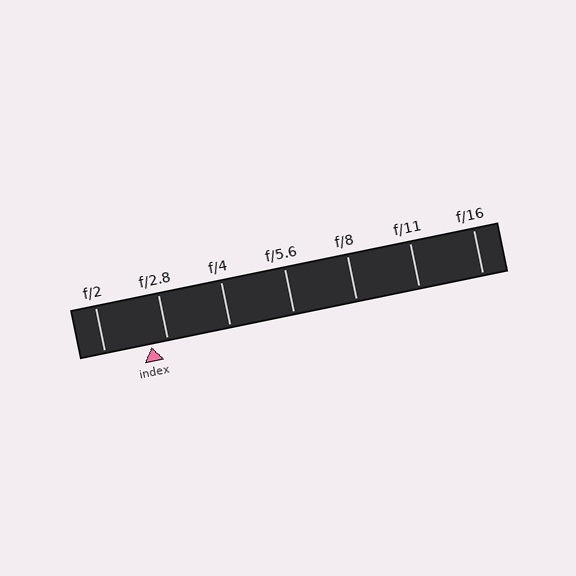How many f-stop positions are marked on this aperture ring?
There are 7 f-stop positions marked.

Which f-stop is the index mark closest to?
The index mark is closest to f/2.8.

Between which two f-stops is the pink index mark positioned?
The index mark is between f/2 and f/2.8.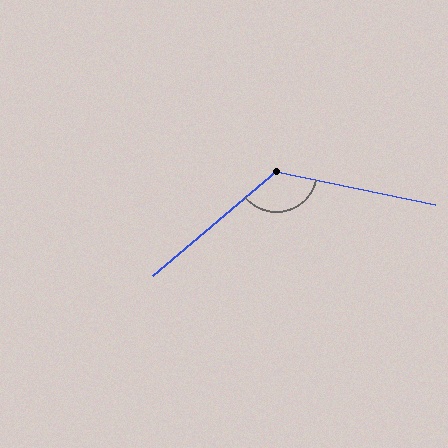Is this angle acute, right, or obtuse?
It is obtuse.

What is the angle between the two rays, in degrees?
Approximately 128 degrees.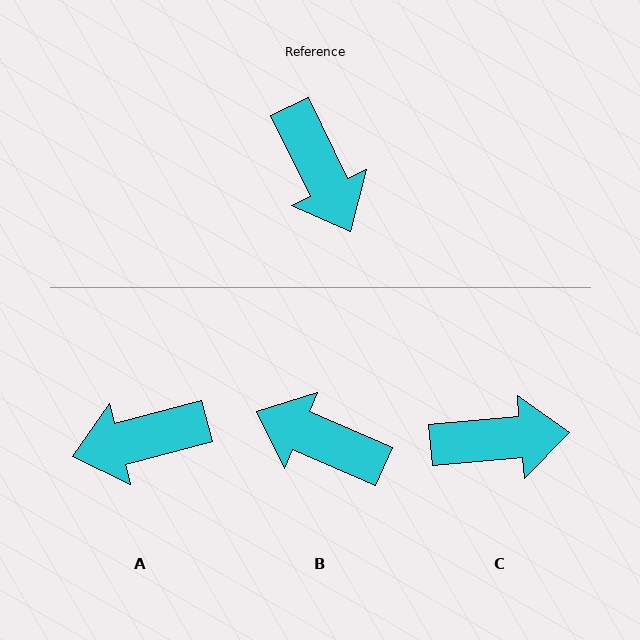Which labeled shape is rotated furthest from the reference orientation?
B, about 139 degrees away.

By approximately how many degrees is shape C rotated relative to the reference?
Approximately 69 degrees counter-clockwise.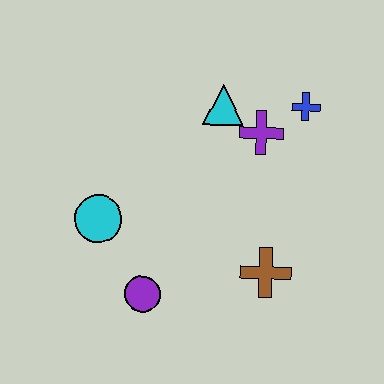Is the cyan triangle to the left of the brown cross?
Yes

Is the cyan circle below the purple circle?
No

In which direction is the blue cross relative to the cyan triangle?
The blue cross is to the right of the cyan triangle.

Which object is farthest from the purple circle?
The blue cross is farthest from the purple circle.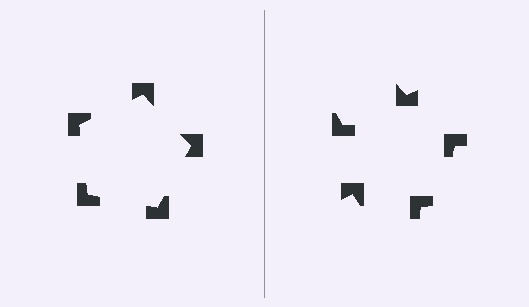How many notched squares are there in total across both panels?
10 — 5 on each side.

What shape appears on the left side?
An illusory pentagon.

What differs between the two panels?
The notched squares are positioned identically on both sides; only the wedge orientations differ. On the left they align to a pentagon; on the right they are misaligned.